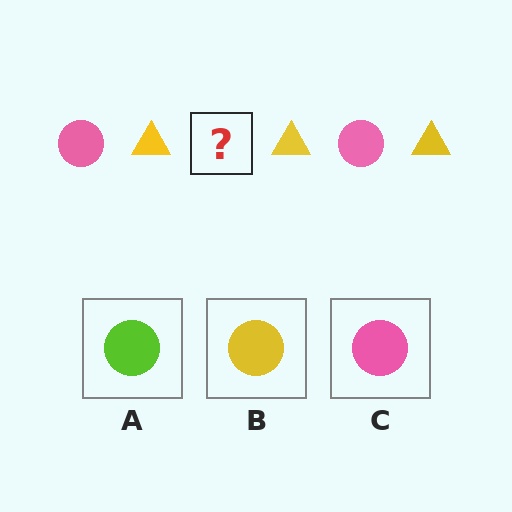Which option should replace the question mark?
Option C.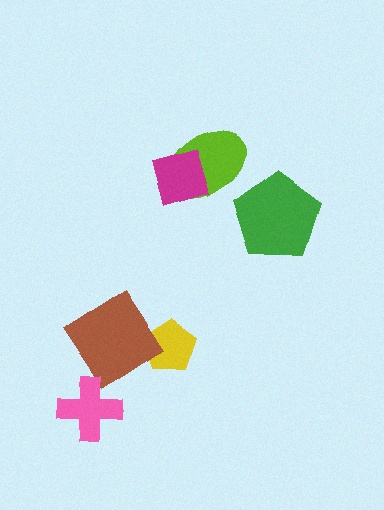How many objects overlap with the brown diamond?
1 object overlaps with the brown diamond.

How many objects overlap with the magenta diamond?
1 object overlaps with the magenta diamond.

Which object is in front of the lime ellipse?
The magenta diamond is in front of the lime ellipse.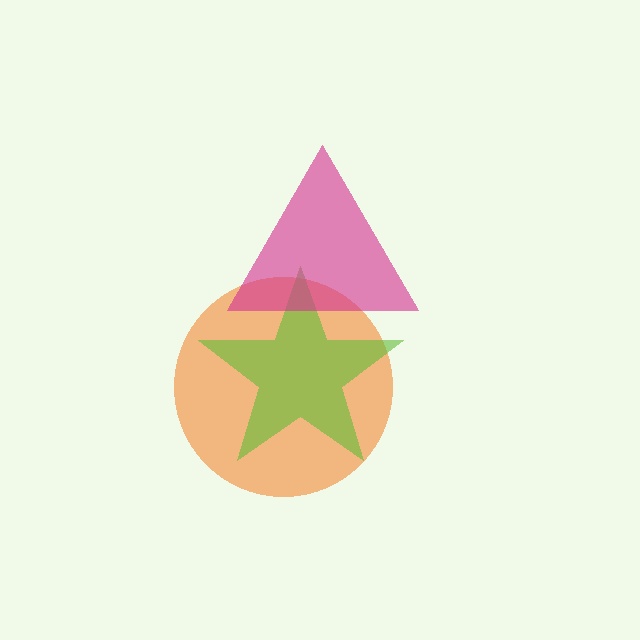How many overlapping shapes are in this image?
There are 3 overlapping shapes in the image.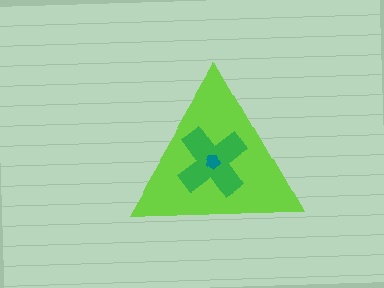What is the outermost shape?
The lime triangle.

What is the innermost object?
The teal pentagon.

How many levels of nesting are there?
3.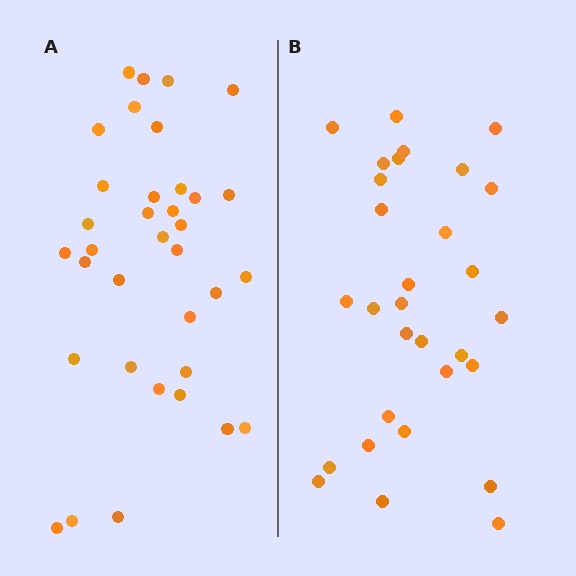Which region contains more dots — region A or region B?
Region A (the left region) has more dots.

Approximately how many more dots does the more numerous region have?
Region A has about 5 more dots than region B.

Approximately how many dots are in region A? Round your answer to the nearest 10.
About 40 dots. (The exact count is 35, which rounds to 40.)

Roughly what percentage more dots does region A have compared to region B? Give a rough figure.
About 15% more.